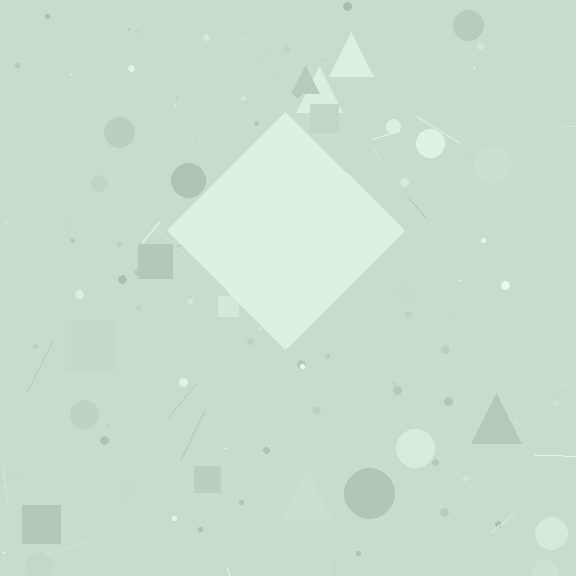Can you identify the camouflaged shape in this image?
The camouflaged shape is a diamond.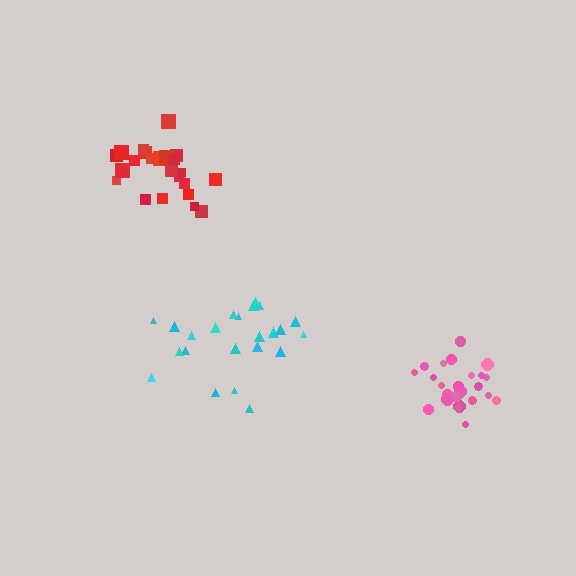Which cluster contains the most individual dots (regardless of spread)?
Pink (24).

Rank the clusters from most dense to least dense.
pink, red, cyan.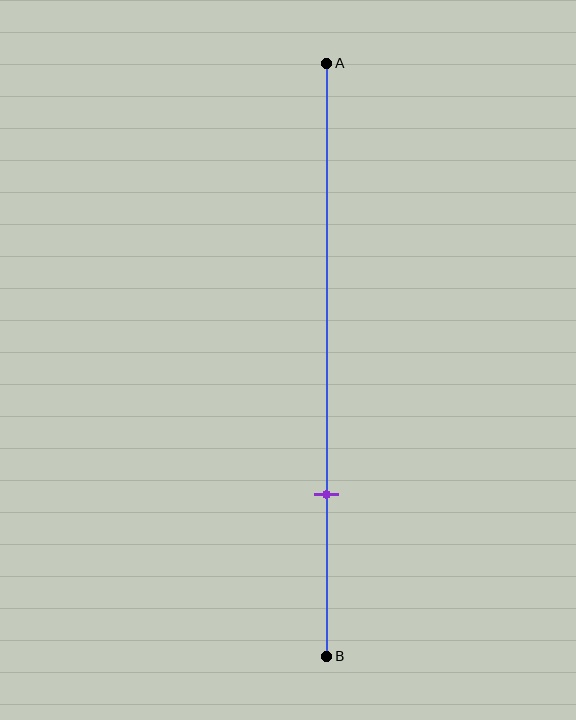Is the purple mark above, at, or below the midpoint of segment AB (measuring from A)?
The purple mark is below the midpoint of segment AB.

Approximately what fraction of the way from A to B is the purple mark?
The purple mark is approximately 75% of the way from A to B.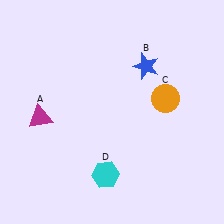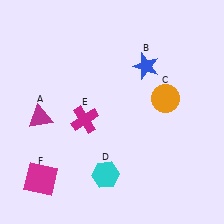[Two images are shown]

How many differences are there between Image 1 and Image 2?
There are 2 differences between the two images.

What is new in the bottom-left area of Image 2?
A magenta square (F) was added in the bottom-left area of Image 2.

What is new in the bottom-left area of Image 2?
A magenta cross (E) was added in the bottom-left area of Image 2.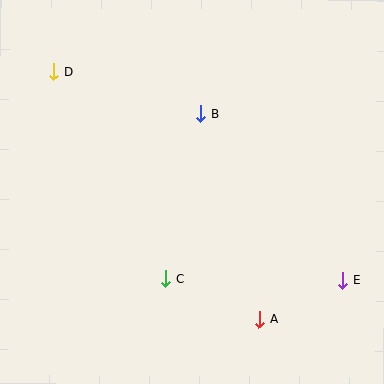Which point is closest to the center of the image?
Point B at (201, 114) is closest to the center.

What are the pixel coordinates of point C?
Point C is at (165, 279).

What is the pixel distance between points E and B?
The distance between E and B is 218 pixels.